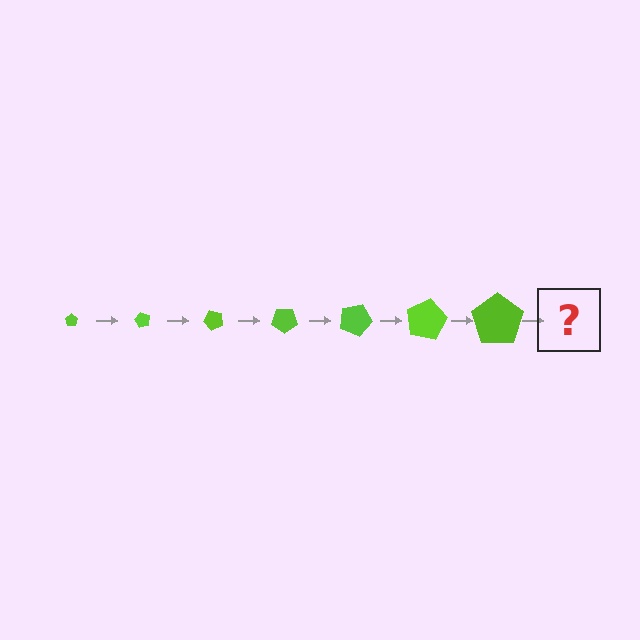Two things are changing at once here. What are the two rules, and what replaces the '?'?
The two rules are that the pentagon grows larger each step and it rotates 60 degrees each step. The '?' should be a pentagon, larger than the previous one and rotated 420 degrees from the start.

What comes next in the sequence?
The next element should be a pentagon, larger than the previous one and rotated 420 degrees from the start.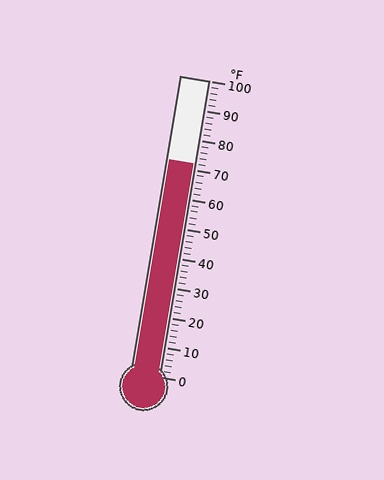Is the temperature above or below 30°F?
The temperature is above 30°F.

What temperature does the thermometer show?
The thermometer shows approximately 72°F.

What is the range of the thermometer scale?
The thermometer scale ranges from 0°F to 100°F.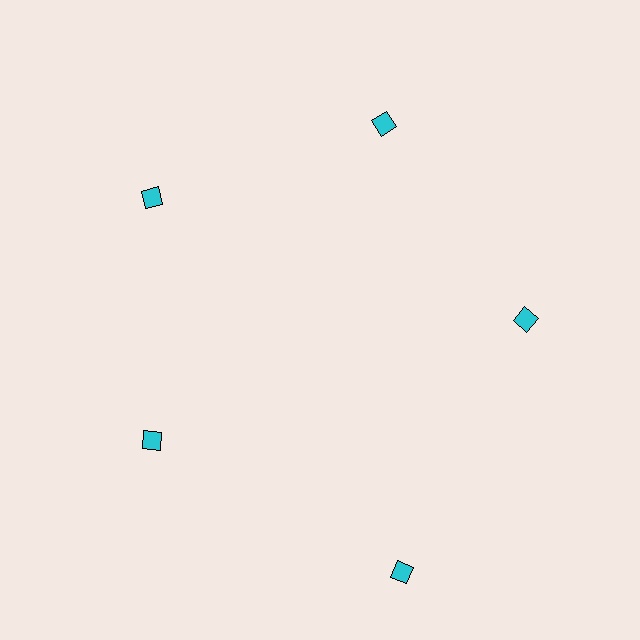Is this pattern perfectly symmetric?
No. The 5 cyan diamonds are arranged in a ring, but one element near the 5 o'clock position is pushed outward from the center, breaking the 5-fold rotational symmetry.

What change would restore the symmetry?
The symmetry would be restored by moving it inward, back onto the ring so that all 5 diamonds sit at equal angles and equal distance from the center.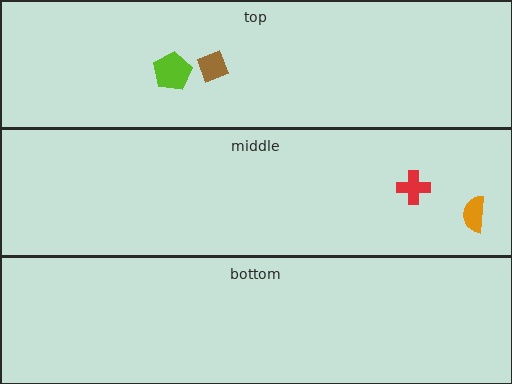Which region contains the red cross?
The middle region.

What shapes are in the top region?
The brown diamond, the lime pentagon.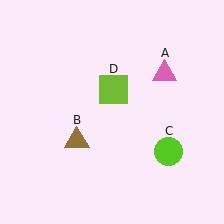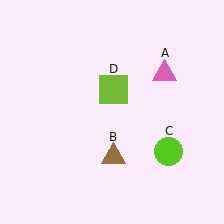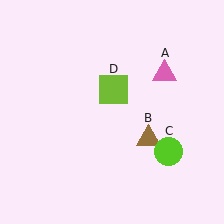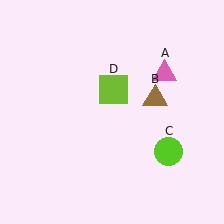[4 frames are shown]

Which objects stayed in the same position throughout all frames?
Pink triangle (object A) and lime circle (object C) and lime square (object D) remained stationary.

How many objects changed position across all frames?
1 object changed position: brown triangle (object B).